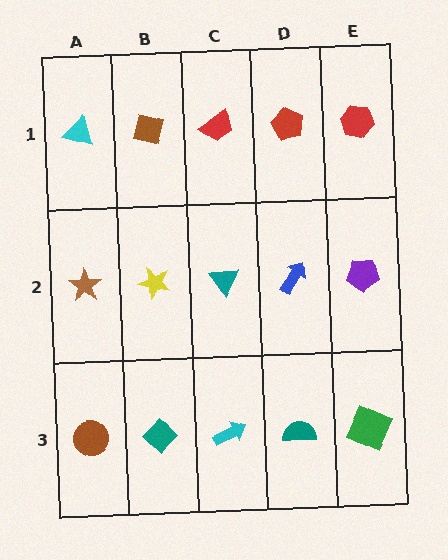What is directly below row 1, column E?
A purple pentagon.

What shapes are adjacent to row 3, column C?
A teal triangle (row 2, column C), a teal diamond (row 3, column B), a teal semicircle (row 3, column D).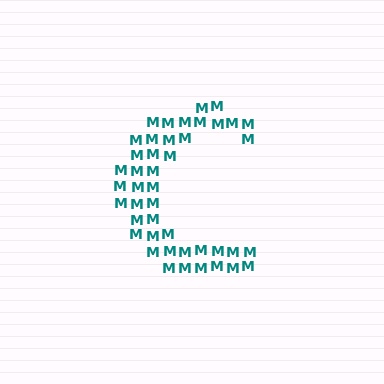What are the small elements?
The small elements are letter M's.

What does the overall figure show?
The overall figure shows the letter C.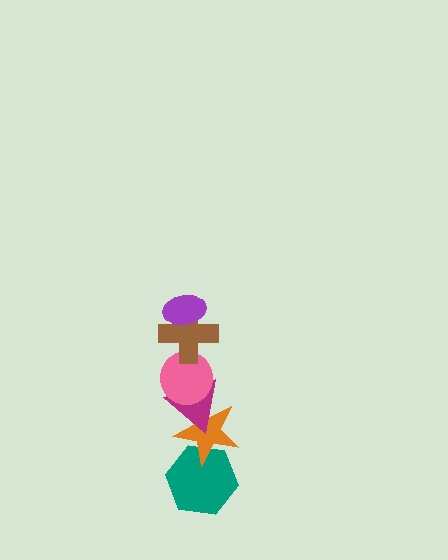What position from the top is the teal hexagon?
The teal hexagon is 6th from the top.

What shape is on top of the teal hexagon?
The orange star is on top of the teal hexagon.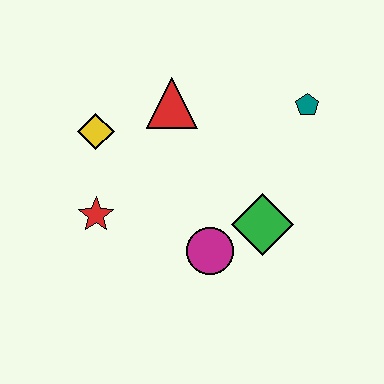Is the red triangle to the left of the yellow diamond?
No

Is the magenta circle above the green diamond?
No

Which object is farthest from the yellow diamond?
The teal pentagon is farthest from the yellow diamond.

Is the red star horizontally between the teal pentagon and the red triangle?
No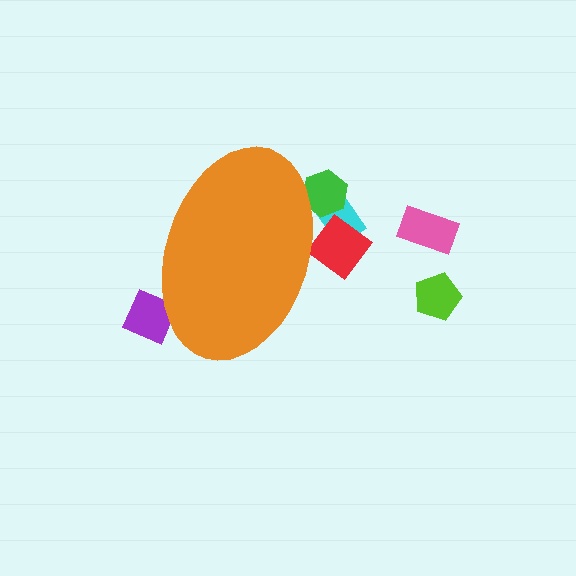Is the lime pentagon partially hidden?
No, the lime pentagon is fully visible.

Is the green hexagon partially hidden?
Yes, the green hexagon is partially hidden behind the orange ellipse.